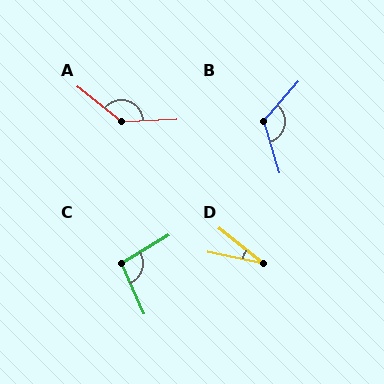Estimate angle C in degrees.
Approximately 96 degrees.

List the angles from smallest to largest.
D (26°), C (96°), B (122°), A (139°).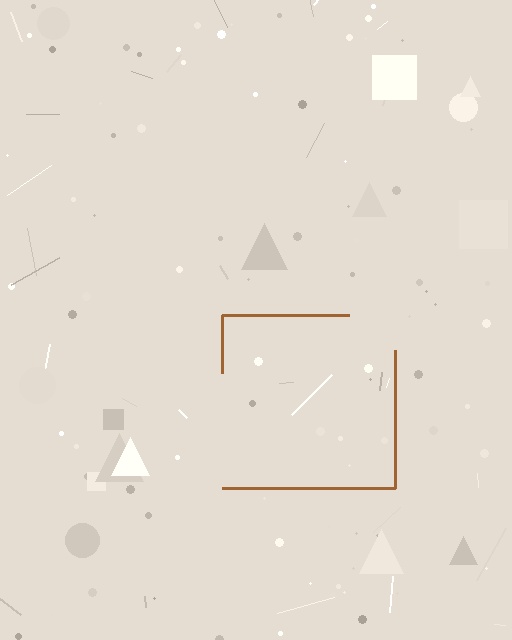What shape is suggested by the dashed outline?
The dashed outline suggests a square.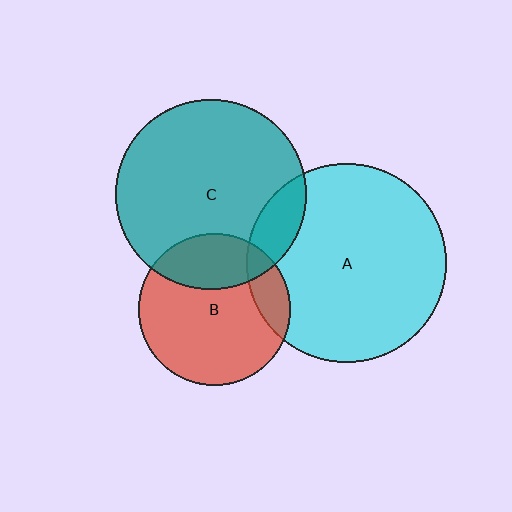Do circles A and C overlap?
Yes.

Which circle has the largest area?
Circle A (cyan).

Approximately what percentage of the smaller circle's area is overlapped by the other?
Approximately 15%.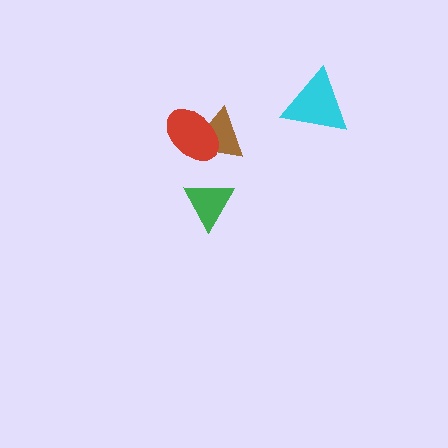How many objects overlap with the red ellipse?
1 object overlaps with the red ellipse.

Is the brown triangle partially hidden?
Yes, it is partially covered by another shape.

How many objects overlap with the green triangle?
0 objects overlap with the green triangle.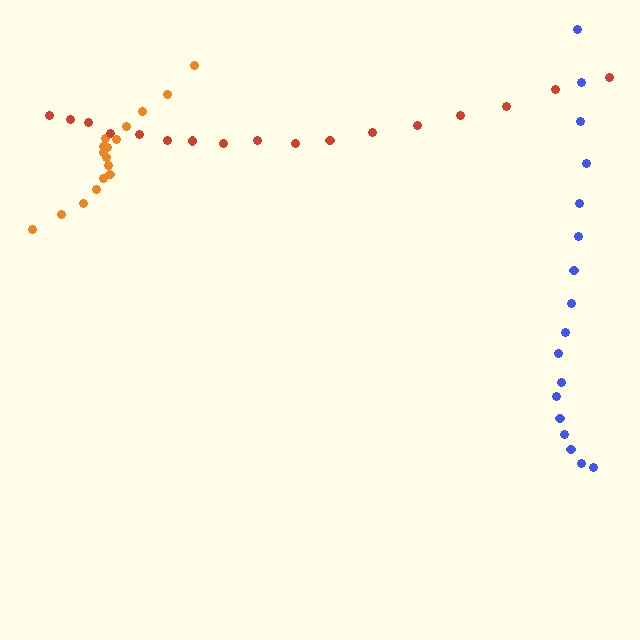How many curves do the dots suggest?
There are 3 distinct paths.